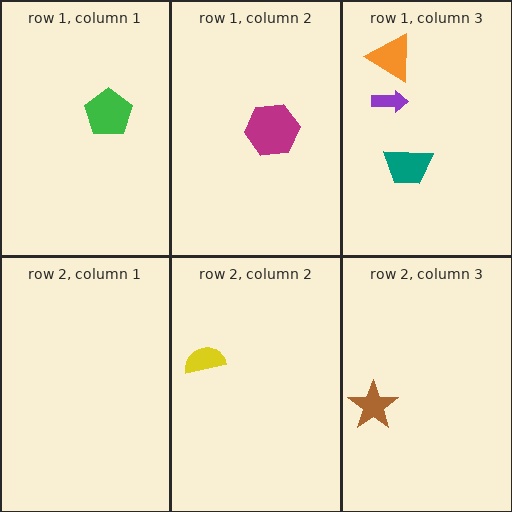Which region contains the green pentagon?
The row 1, column 1 region.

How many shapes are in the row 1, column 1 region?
1.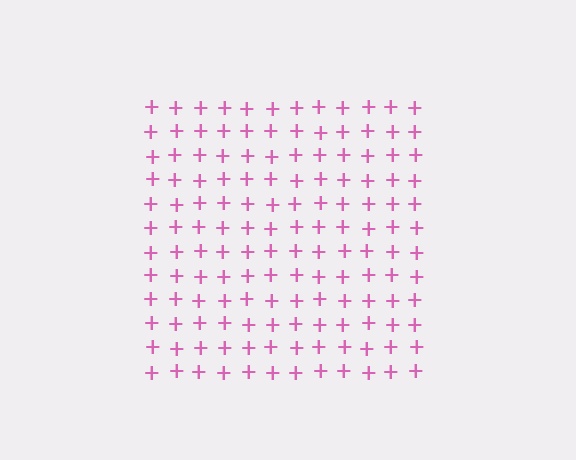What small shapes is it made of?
It is made of small plus signs.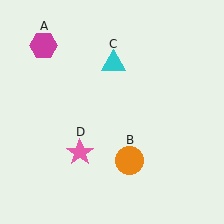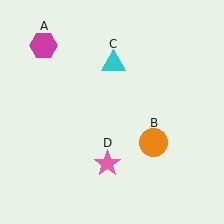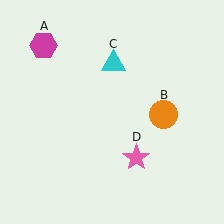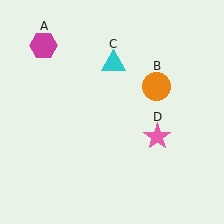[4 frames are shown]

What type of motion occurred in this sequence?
The orange circle (object B), pink star (object D) rotated counterclockwise around the center of the scene.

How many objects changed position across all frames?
2 objects changed position: orange circle (object B), pink star (object D).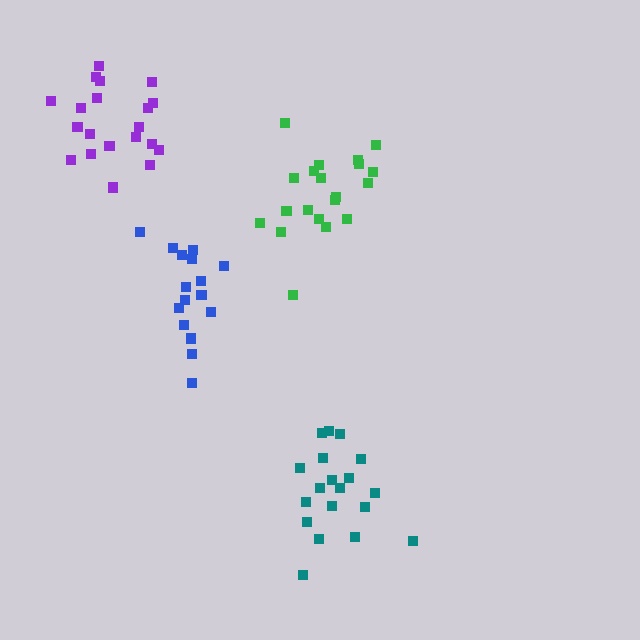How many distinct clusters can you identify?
There are 4 distinct clusters.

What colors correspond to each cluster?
The clusters are colored: green, teal, blue, purple.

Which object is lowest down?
The teal cluster is bottommost.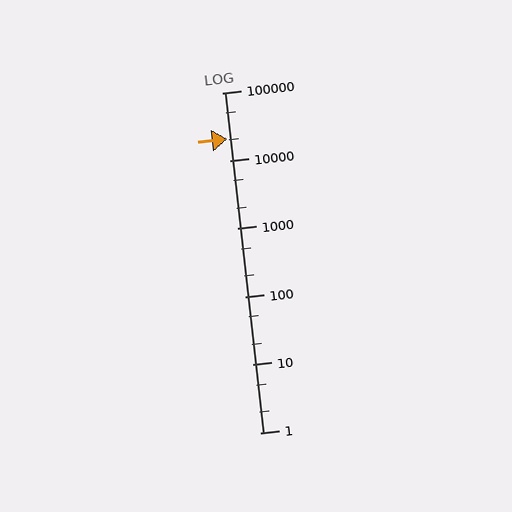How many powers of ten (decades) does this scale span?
The scale spans 5 decades, from 1 to 100000.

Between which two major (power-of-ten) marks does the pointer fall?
The pointer is between 10000 and 100000.